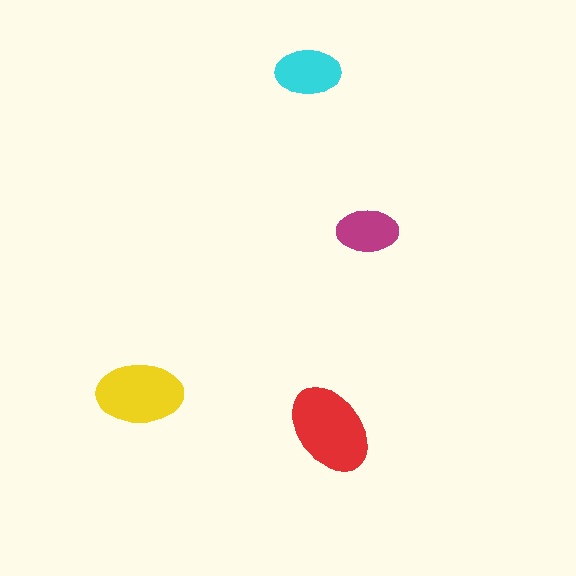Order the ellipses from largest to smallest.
the red one, the yellow one, the cyan one, the magenta one.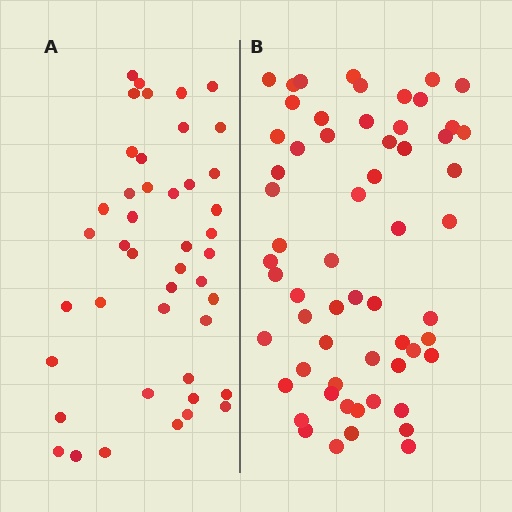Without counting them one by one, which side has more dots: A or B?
Region B (the right region) has more dots.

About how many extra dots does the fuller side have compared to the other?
Region B has approximately 15 more dots than region A.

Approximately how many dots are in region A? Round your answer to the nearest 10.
About 40 dots. (The exact count is 44, which rounds to 40.)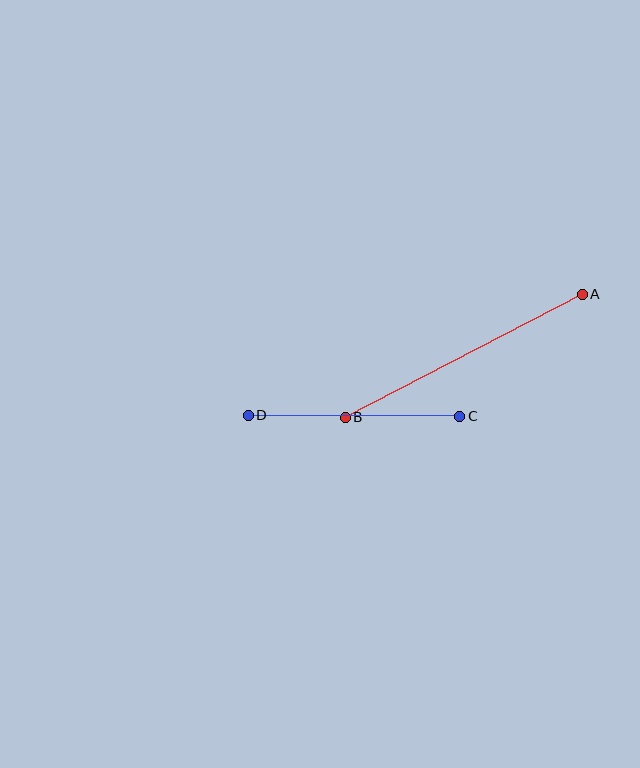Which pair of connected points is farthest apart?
Points A and B are farthest apart.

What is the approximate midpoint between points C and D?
The midpoint is at approximately (354, 416) pixels.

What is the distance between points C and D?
The distance is approximately 212 pixels.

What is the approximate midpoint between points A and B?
The midpoint is at approximately (464, 356) pixels.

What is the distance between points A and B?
The distance is approximately 267 pixels.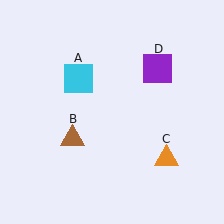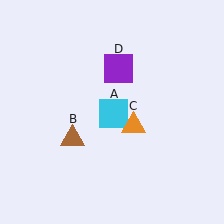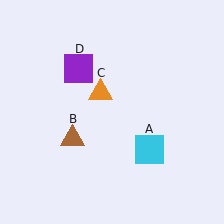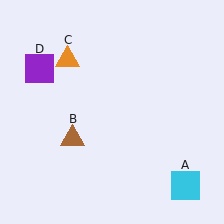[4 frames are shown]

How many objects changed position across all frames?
3 objects changed position: cyan square (object A), orange triangle (object C), purple square (object D).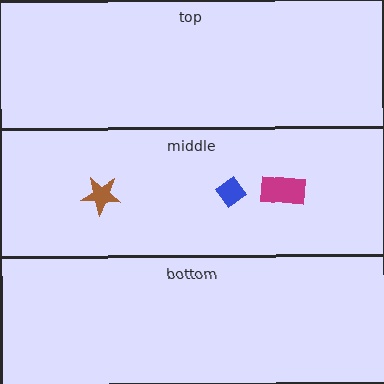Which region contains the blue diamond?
The middle region.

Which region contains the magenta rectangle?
The middle region.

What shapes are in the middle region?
The blue diamond, the magenta rectangle, the brown star.